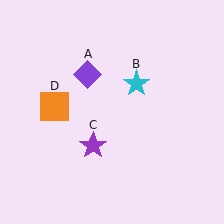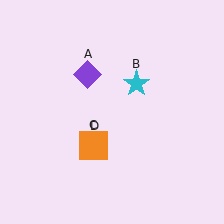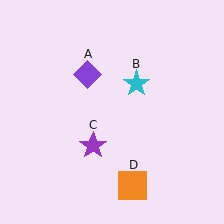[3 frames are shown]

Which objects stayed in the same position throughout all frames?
Purple diamond (object A) and cyan star (object B) and purple star (object C) remained stationary.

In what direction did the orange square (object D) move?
The orange square (object D) moved down and to the right.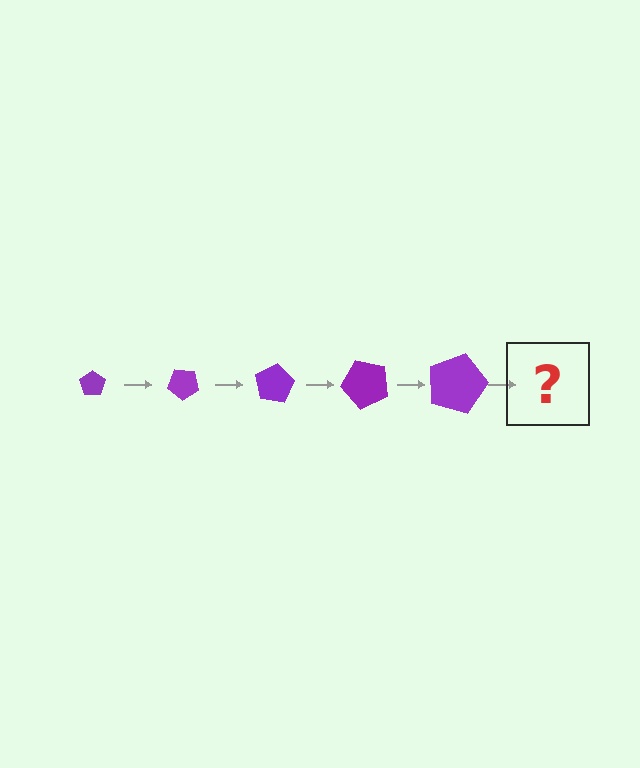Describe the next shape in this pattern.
It should be a pentagon, larger than the previous one and rotated 200 degrees from the start.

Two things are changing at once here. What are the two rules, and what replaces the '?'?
The two rules are that the pentagon grows larger each step and it rotates 40 degrees each step. The '?' should be a pentagon, larger than the previous one and rotated 200 degrees from the start.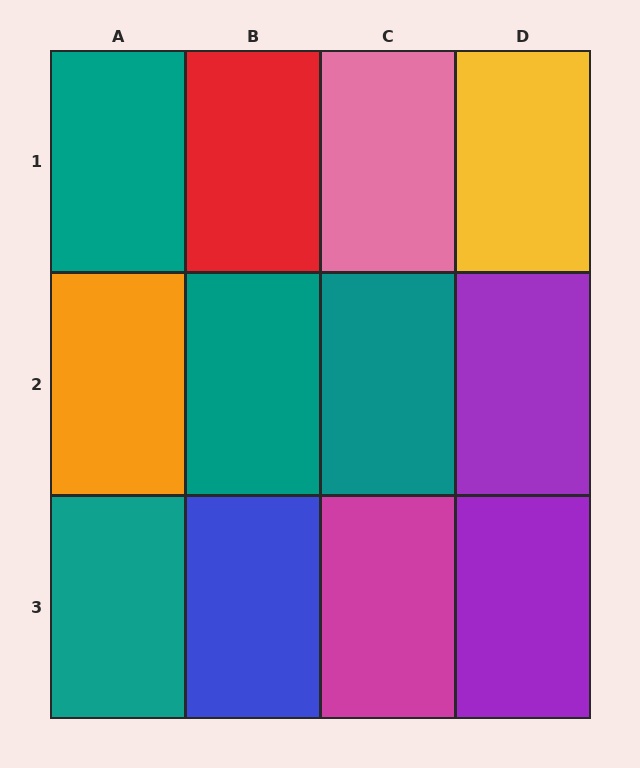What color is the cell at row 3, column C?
Magenta.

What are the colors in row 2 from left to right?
Orange, teal, teal, purple.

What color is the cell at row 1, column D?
Yellow.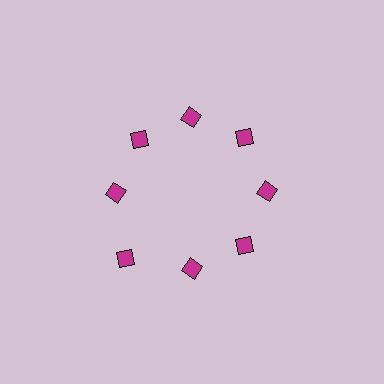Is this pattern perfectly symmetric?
No. The 8 magenta diamonds are arranged in a ring, but one element near the 8 o'clock position is pushed outward from the center, breaking the 8-fold rotational symmetry.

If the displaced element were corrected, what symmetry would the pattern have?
It would have 8-fold rotational symmetry — the pattern would map onto itself every 45 degrees.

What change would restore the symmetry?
The symmetry would be restored by moving it inward, back onto the ring so that all 8 diamonds sit at equal angles and equal distance from the center.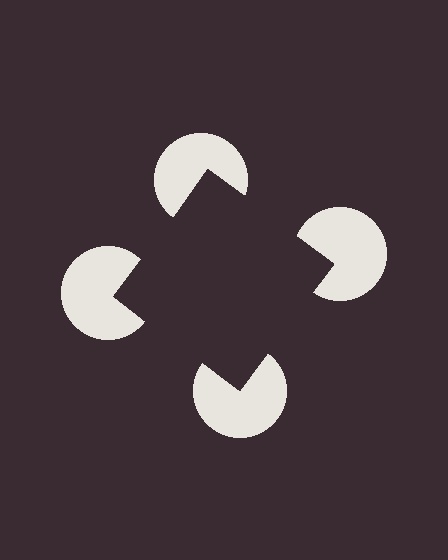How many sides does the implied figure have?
4 sides.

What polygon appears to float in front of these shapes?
An illusory square — its edges are inferred from the aligned wedge cuts in the pac-man discs, not physically drawn.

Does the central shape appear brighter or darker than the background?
It typically appears slightly darker than the background, even though no actual brightness change is drawn.